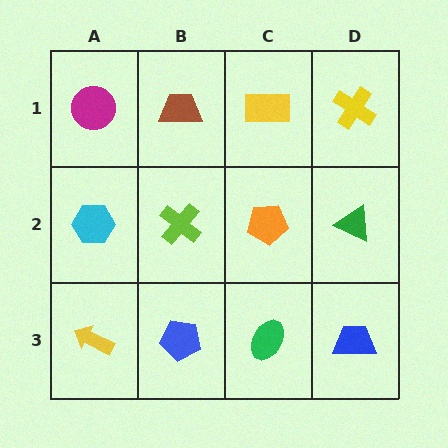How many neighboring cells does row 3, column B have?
3.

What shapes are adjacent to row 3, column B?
A lime cross (row 2, column B), a yellow arrow (row 3, column A), a green ellipse (row 3, column C).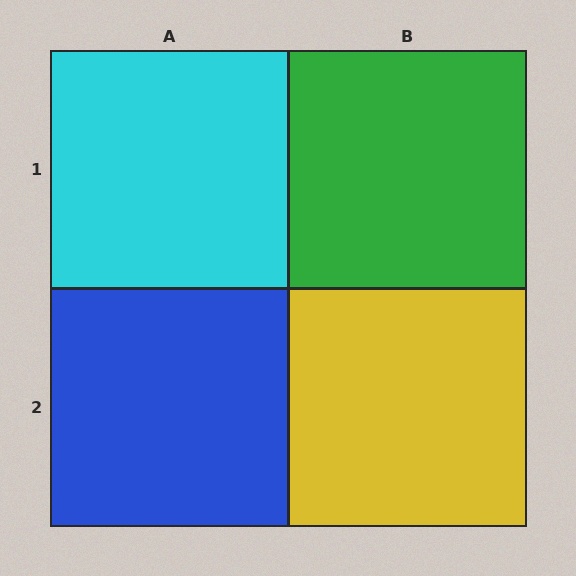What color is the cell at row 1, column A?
Cyan.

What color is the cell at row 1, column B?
Green.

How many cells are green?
1 cell is green.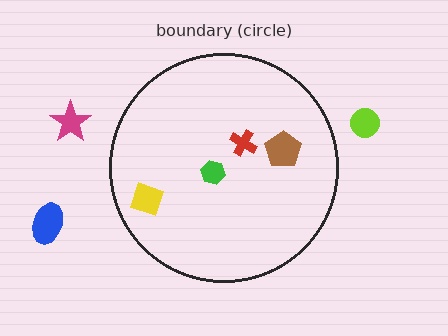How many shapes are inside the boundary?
4 inside, 3 outside.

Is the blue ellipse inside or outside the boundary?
Outside.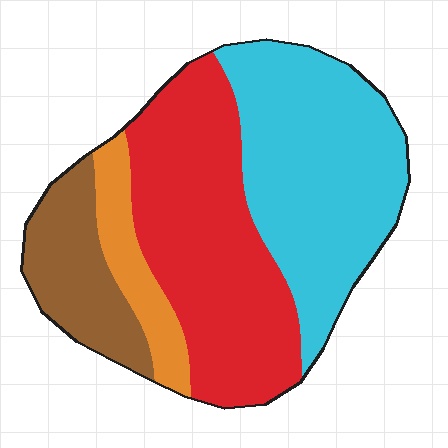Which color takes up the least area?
Orange, at roughly 10%.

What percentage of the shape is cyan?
Cyan covers roughly 35% of the shape.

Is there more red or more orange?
Red.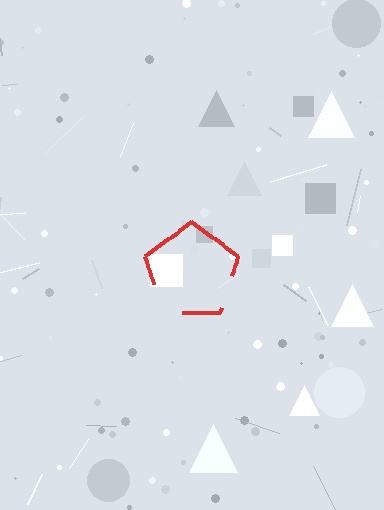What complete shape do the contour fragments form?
The contour fragments form a pentagon.